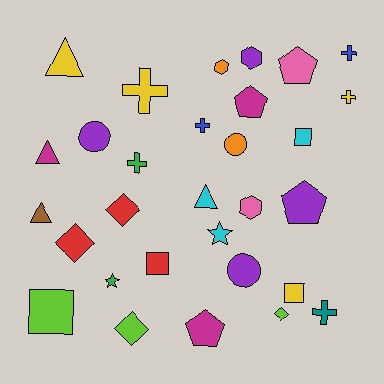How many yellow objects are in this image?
There are 4 yellow objects.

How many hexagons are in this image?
There are 3 hexagons.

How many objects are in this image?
There are 30 objects.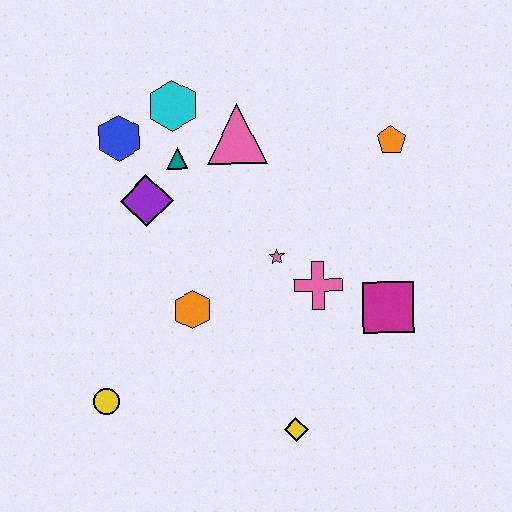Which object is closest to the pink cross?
The pink star is closest to the pink cross.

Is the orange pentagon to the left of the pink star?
No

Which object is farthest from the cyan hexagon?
The yellow diamond is farthest from the cyan hexagon.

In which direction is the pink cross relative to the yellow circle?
The pink cross is to the right of the yellow circle.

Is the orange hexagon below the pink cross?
Yes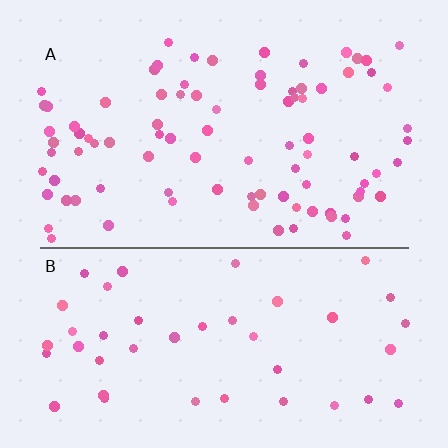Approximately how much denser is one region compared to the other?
Approximately 2.0× — region A over region B.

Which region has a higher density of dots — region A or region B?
A (the top).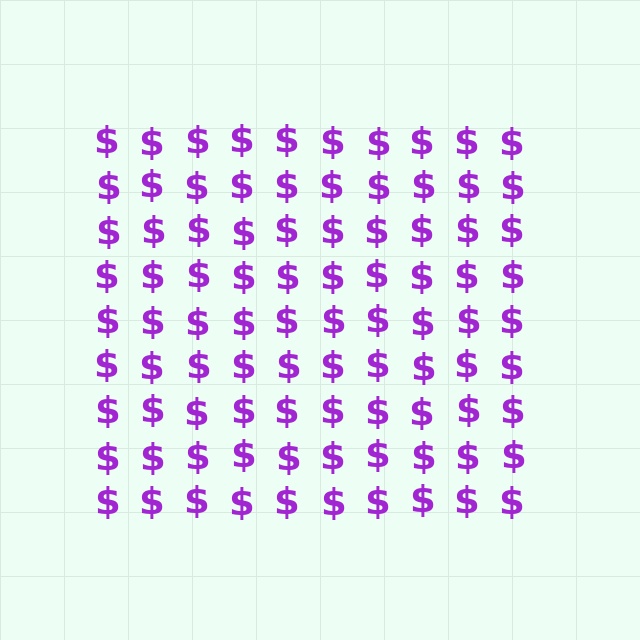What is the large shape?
The large shape is a square.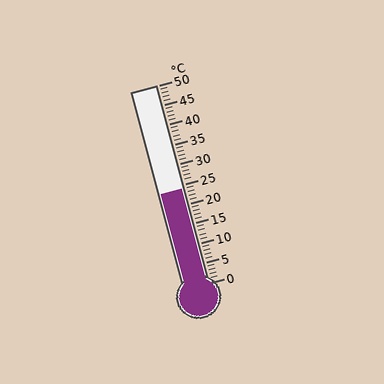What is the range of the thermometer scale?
The thermometer scale ranges from 0°C to 50°C.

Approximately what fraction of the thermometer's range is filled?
The thermometer is filled to approximately 50% of its range.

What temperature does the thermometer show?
The thermometer shows approximately 24°C.